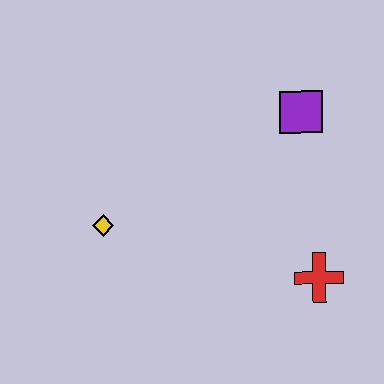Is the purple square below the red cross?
No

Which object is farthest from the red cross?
The yellow diamond is farthest from the red cross.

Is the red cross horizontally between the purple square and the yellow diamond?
No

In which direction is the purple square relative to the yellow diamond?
The purple square is to the right of the yellow diamond.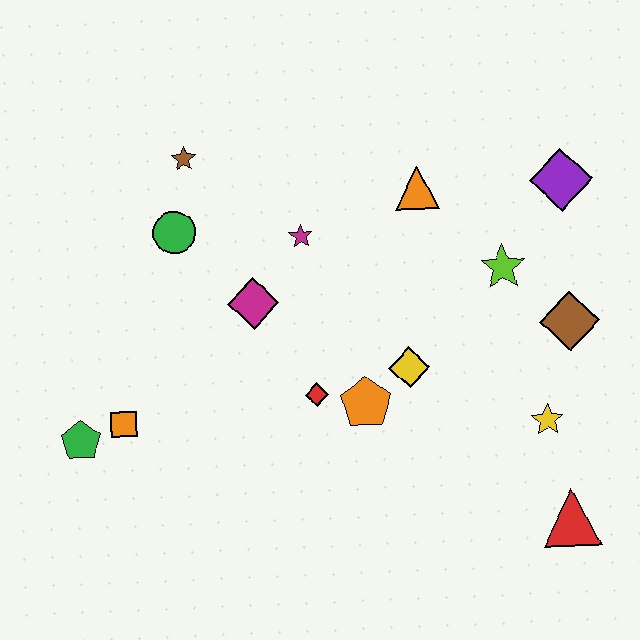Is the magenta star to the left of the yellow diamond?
Yes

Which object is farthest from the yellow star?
The green pentagon is farthest from the yellow star.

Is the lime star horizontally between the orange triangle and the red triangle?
Yes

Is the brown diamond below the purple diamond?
Yes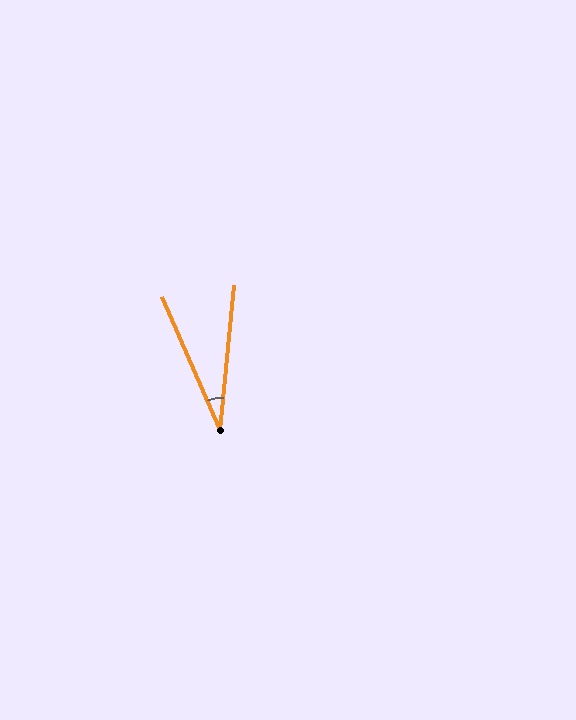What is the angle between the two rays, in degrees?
Approximately 29 degrees.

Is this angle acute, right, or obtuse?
It is acute.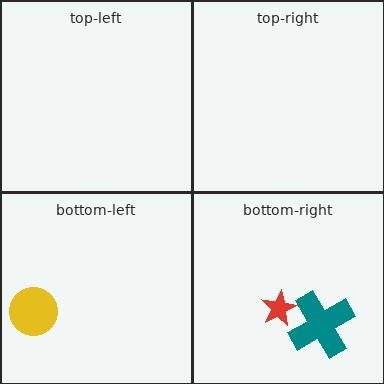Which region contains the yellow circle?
The bottom-left region.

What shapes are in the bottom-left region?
The yellow circle.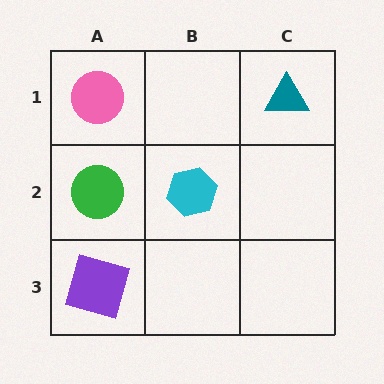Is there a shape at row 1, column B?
No, that cell is empty.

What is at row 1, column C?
A teal triangle.